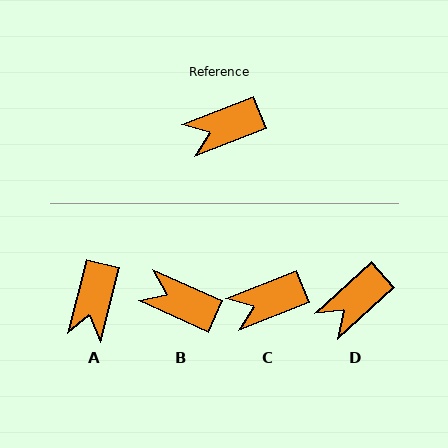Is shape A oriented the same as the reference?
No, it is off by about 53 degrees.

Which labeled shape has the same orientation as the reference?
C.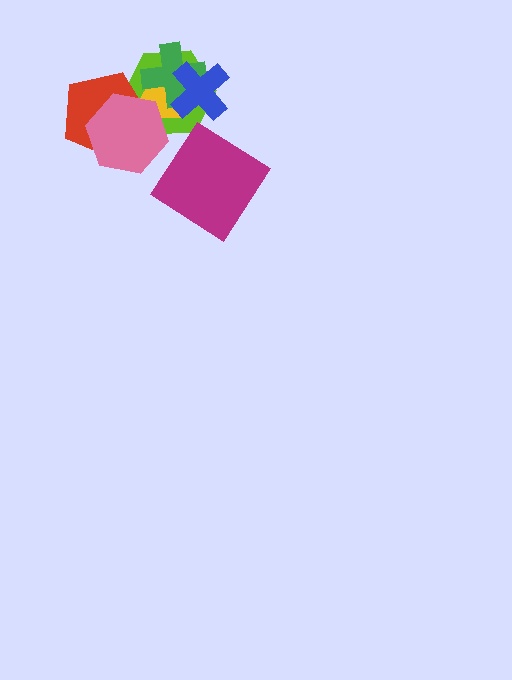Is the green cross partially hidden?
Yes, it is partially covered by another shape.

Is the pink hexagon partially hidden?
No, no other shape covers it.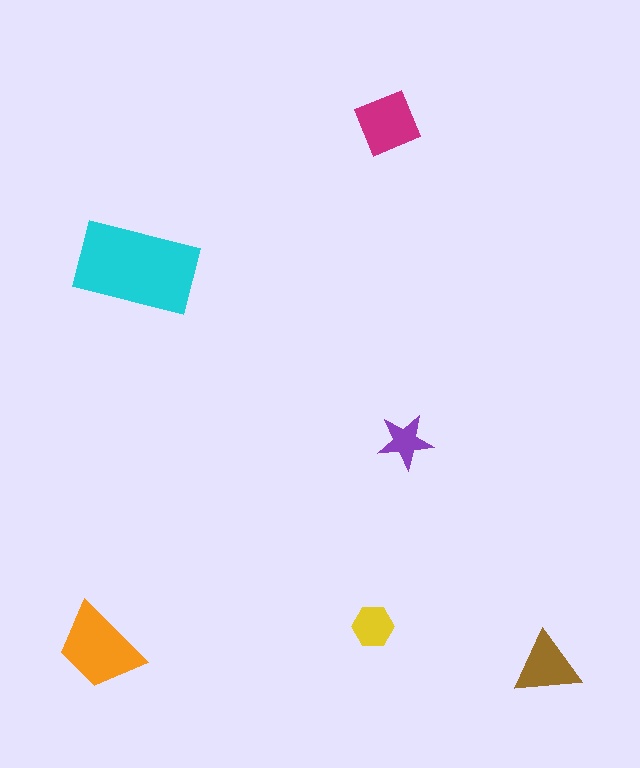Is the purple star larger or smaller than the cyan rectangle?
Smaller.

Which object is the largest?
The cyan rectangle.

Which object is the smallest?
The purple star.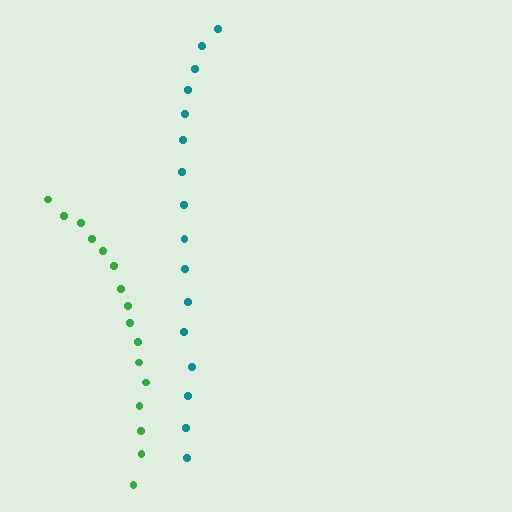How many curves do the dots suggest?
There are 2 distinct paths.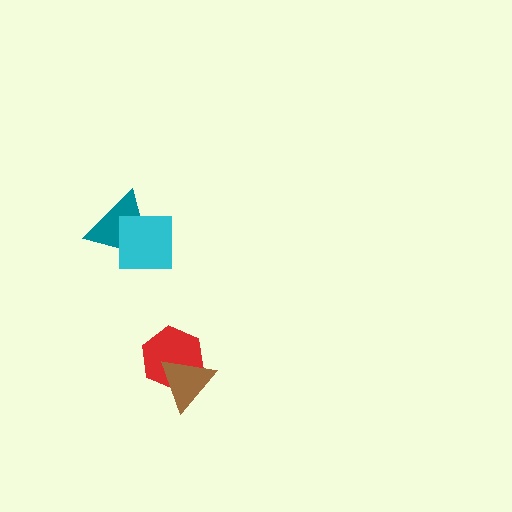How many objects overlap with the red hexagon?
1 object overlaps with the red hexagon.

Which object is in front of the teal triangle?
The cyan square is in front of the teal triangle.